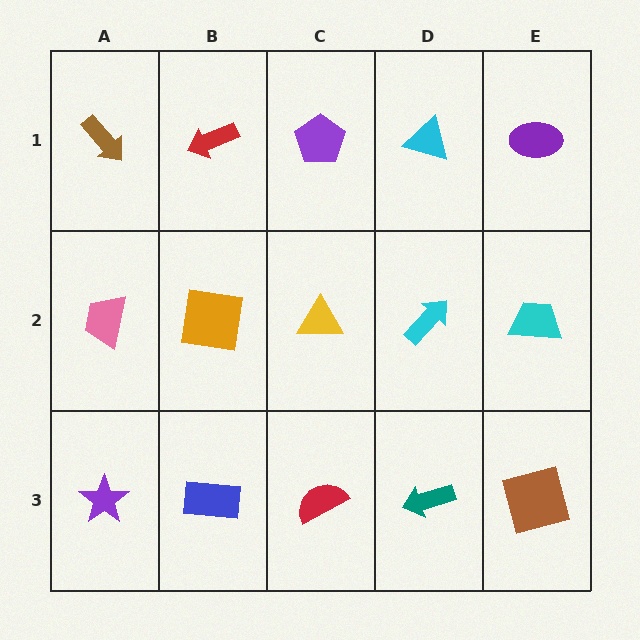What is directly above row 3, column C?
A yellow triangle.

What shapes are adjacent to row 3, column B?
An orange square (row 2, column B), a purple star (row 3, column A), a red semicircle (row 3, column C).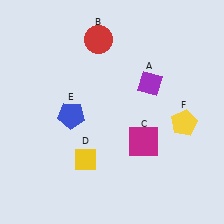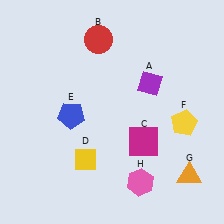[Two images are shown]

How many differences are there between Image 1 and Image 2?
There are 2 differences between the two images.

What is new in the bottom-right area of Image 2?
An orange triangle (G) was added in the bottom-right area of Image 2.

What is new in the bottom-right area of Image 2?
A pink hexagon (H) was added in the bottom-right area of Image 2.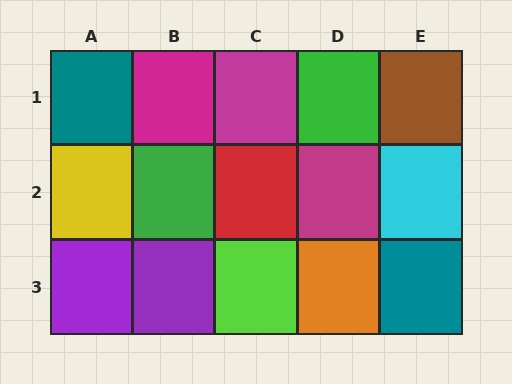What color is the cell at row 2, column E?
Cyan.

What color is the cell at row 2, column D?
Magenta.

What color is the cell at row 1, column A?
Teal.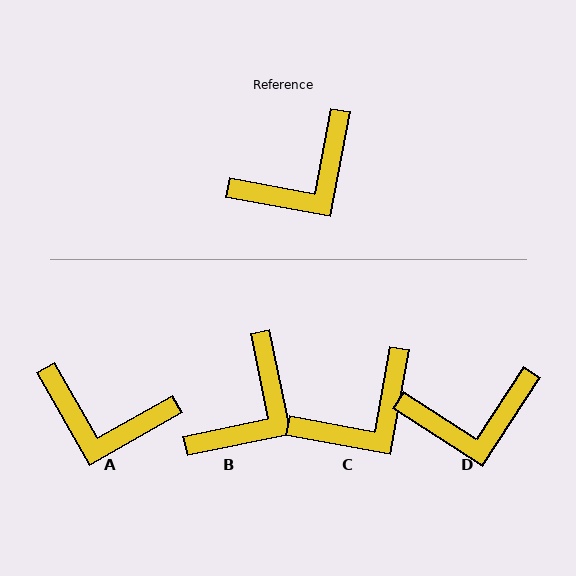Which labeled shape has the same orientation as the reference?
C.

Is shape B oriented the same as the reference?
No, it is off by about 22 degrees.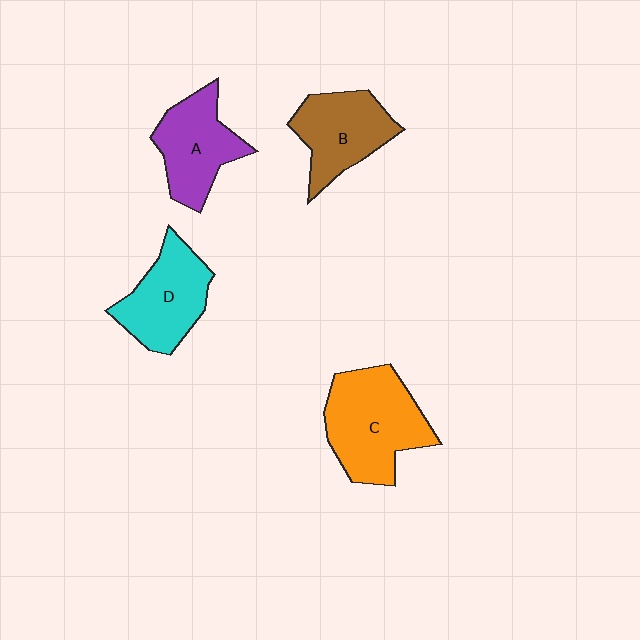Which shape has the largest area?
Shape C (orange).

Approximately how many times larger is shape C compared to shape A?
Approximately 1.3 times.